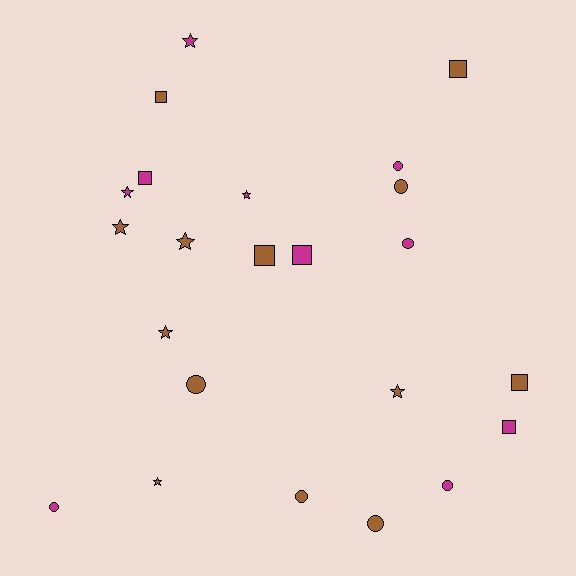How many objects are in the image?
There are 23 objects.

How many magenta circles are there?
There are 4 magenta circles.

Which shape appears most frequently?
Star, with 8 objects.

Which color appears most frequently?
Brown, with 13 objects.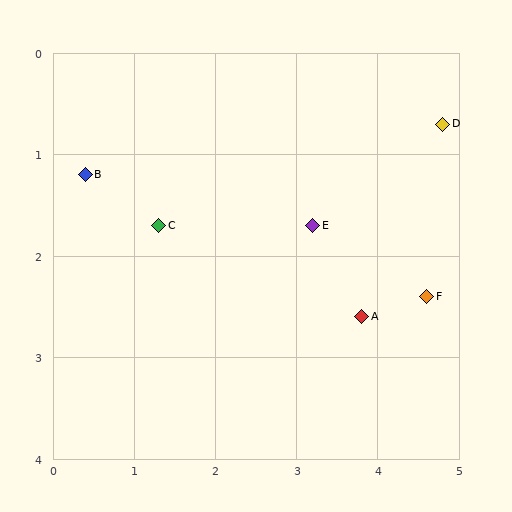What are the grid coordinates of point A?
Point A is at approximately (3.8, 2.6).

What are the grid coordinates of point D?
Point D is at approximately (4.8, 0.7).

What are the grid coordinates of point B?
Point B is at approximately (0.4, 1.2).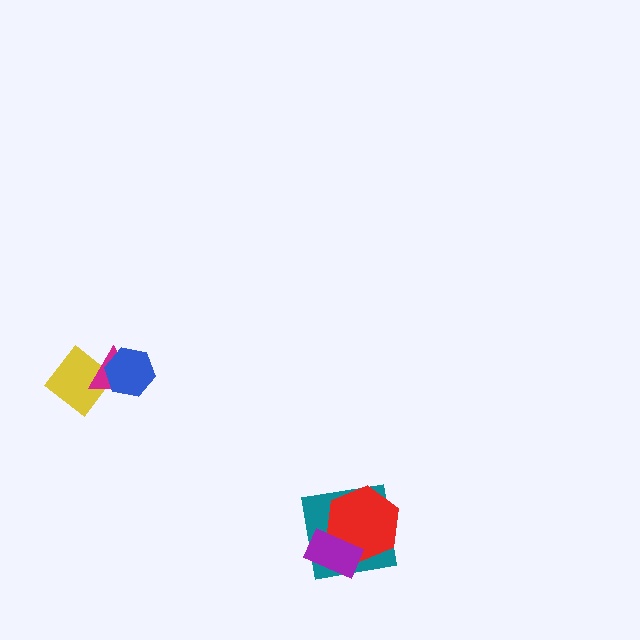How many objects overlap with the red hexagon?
2 objects overlap with the red hexagon.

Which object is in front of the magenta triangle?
The blue hexagon is in front of the magenta triangle.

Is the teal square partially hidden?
Yes, it is partially covered by another shape.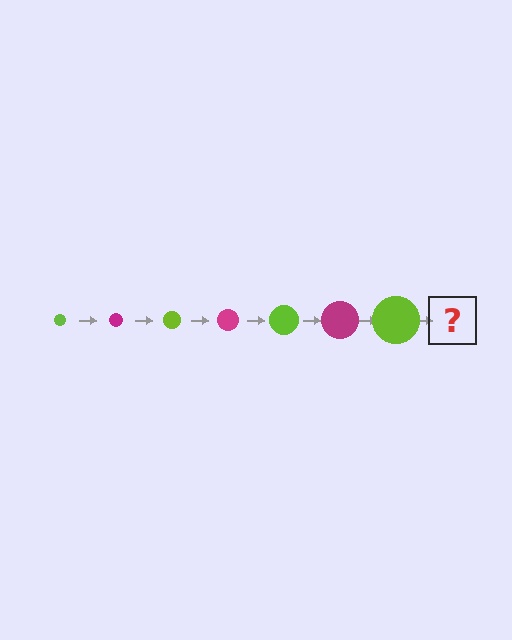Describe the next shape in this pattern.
It should be a magenta circle, larger than the previous one.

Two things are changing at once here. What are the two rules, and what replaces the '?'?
The two rules are that the circle grows larger each step and the color cycles through lime and magenta. The '?' should be a magenta circle, larger than the previous one.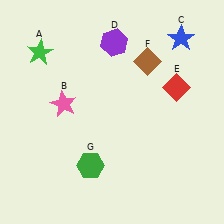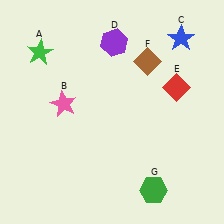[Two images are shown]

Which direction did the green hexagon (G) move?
The green hexagon (G) moved right.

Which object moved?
The green hexagon (G) moved right.